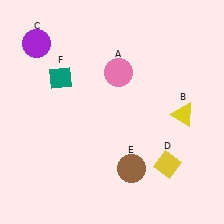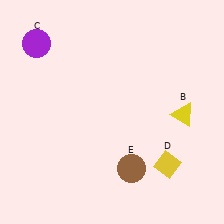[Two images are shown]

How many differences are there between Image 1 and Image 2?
There are 2 differences between the two images.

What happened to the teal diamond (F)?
The teal diamond (F) was removed in Image 2. It was in the top-left area of Image 1.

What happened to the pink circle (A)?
The pink circle (A) was removed in Image 2. It was in the top-right area of Image 1.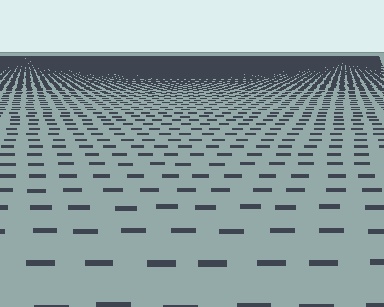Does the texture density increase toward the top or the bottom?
Density increases toward the top.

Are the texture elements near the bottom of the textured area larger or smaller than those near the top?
Larger. Near the bottom, elements are closer to the viewer and appear at a bigger on-screen size.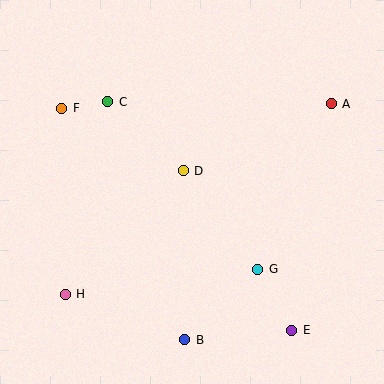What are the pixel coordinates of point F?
Point F is at (62, 108).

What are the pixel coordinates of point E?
Point E is at (292, 330).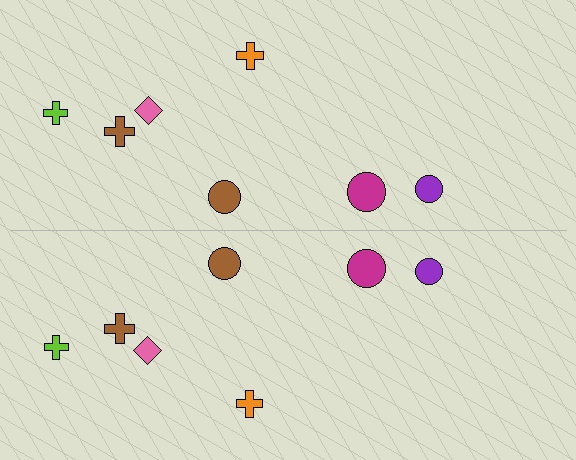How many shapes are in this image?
There are 14 shapes in this image.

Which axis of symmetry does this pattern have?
The pattern has a horizontal axis of symmetry running through the center of the image.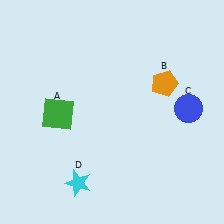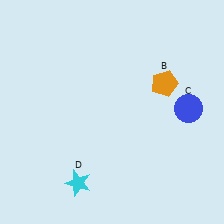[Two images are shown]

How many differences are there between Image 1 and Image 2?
There is 1 difference between the two images.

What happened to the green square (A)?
The green square (A) was removed in Image 2. It was in the bottom-left area of Image 1.